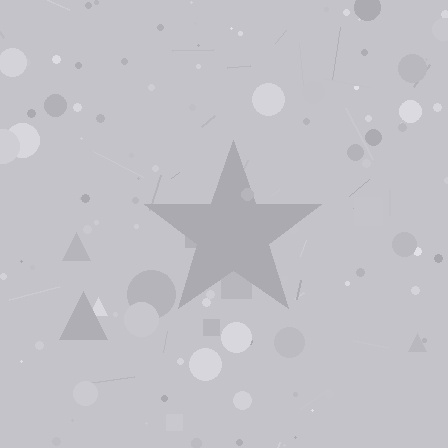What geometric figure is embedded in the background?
A star is embedded in the background.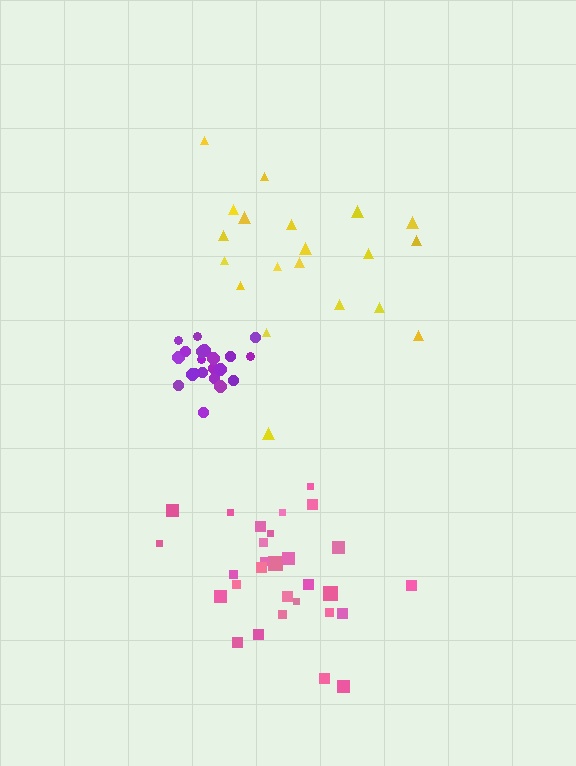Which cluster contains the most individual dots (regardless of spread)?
Pink (29).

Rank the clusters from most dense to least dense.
purple, pink, yellow.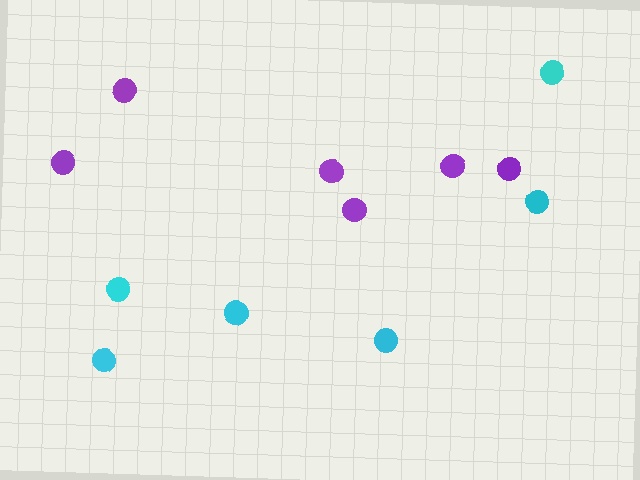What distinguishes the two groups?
There are 2 groups: one group of cyan circles (6) and one group of purple circles (6).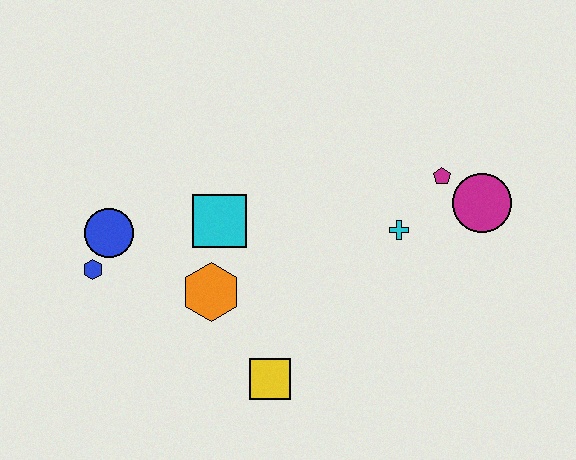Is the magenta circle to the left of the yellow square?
No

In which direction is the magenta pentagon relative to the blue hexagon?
The magenta pentagon is to the right of the blue hexagon.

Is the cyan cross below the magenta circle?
Yes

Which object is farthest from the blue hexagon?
The magenta circle is farthest from the blue hexagon.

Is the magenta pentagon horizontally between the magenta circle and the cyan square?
Yes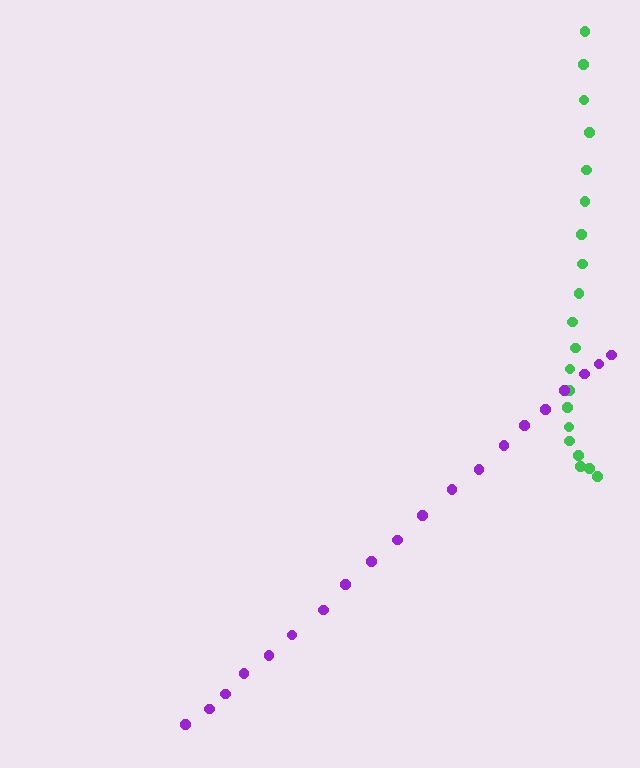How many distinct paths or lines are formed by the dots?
There are 2 distinct paths.